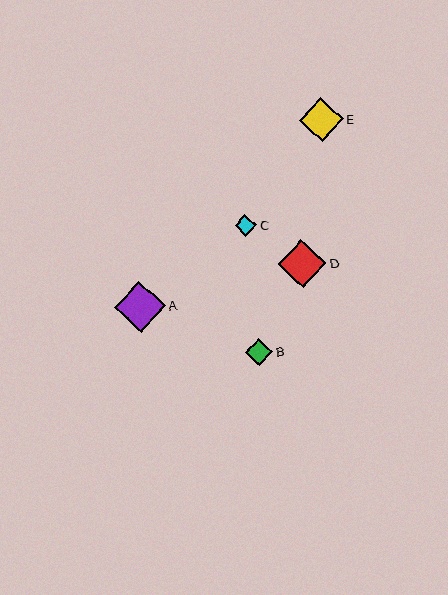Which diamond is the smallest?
Diamond C is the smallest with a size of approximately 22 pixels.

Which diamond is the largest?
Diamond A is the largest with a size of approximately 51 pixels.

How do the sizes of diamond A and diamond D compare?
Diamond A and diamond D are approximately the same size.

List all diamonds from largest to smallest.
From largest to smallest: A, D, E, B, C.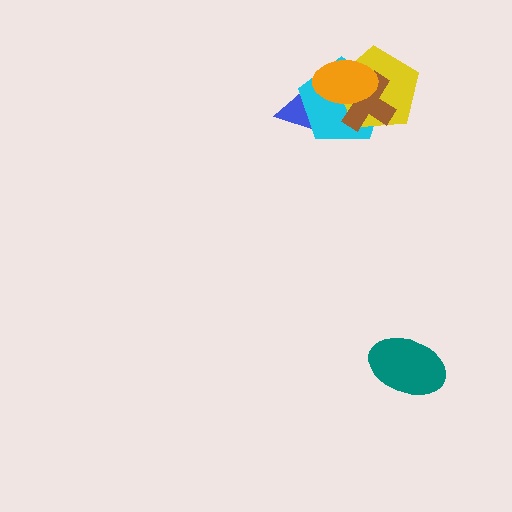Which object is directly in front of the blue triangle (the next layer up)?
The cyan pentagon is directly in front of the blue triangle.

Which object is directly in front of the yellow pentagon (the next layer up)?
The brown cross is directly in front of the yellow pentagon.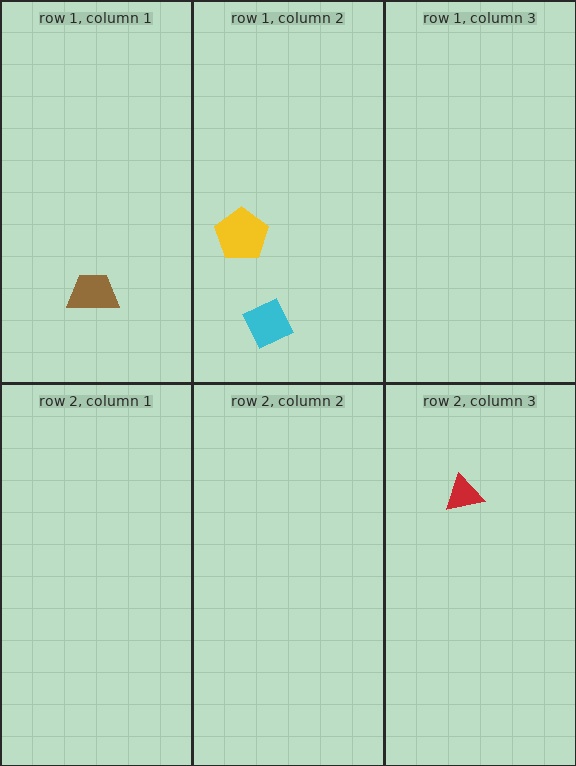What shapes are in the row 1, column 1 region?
The brown trapezoid.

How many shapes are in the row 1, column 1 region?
1.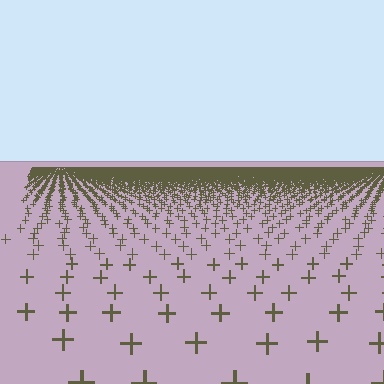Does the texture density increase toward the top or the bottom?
Density increases toward the top.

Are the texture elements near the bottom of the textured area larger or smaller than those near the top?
Larger. Near the bottom, elements are closer to the viewer and appear at a bigger on-screen size.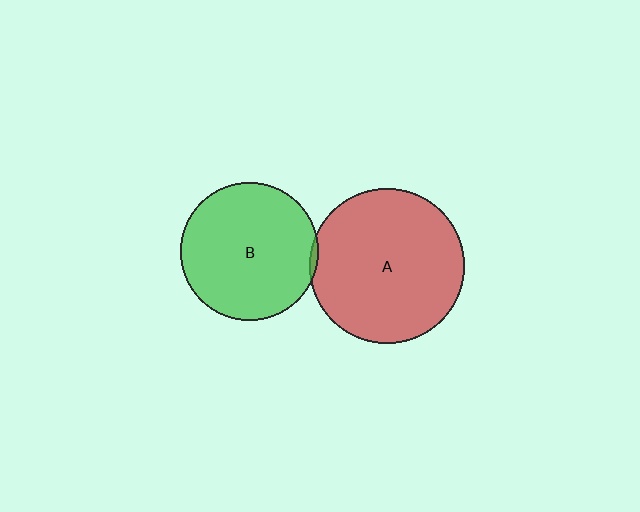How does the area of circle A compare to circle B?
Approximately 1.3 times.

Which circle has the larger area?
Circle A (red).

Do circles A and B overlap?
Yes.